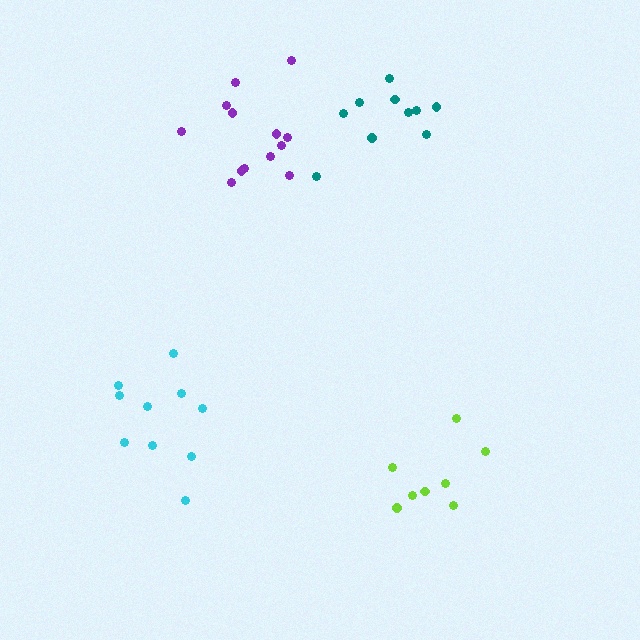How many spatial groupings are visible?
There are 4 spatial groupings.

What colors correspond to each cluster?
The clusters are colored: lime, cyan, teal, purple.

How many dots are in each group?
Group 1: 8 dots, Group 2: 10 dots, Group 3: 10 dots, Group 4: 13 dots (41 total).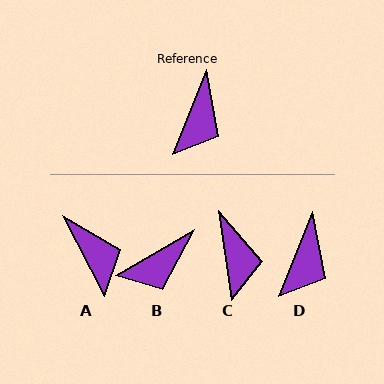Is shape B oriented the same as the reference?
No, it is off by about 38 degrees.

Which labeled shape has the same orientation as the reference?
D.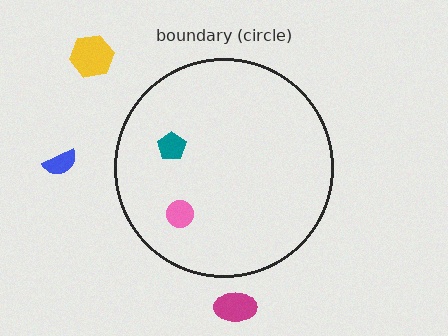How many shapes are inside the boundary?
2 inside, 3 outside.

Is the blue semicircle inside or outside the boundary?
Outside.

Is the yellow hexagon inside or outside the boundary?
Outside.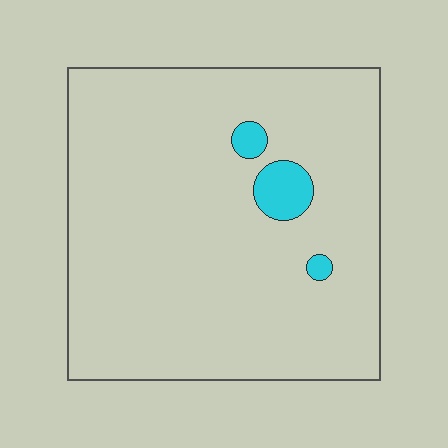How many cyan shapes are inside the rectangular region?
3.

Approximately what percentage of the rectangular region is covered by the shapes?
Approximately 5%.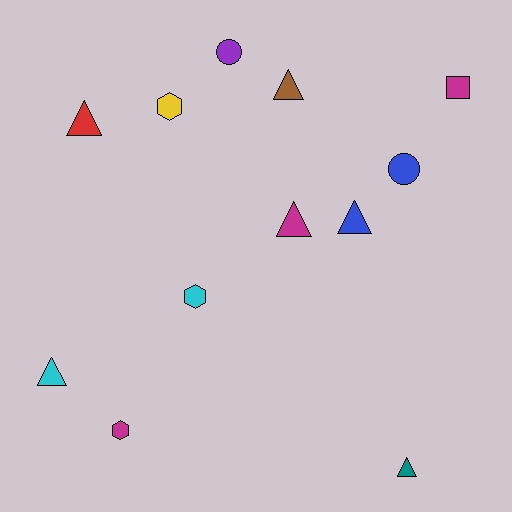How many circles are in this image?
There are 2 circles.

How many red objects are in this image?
There is 1 red object.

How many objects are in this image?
There are 12 objects.